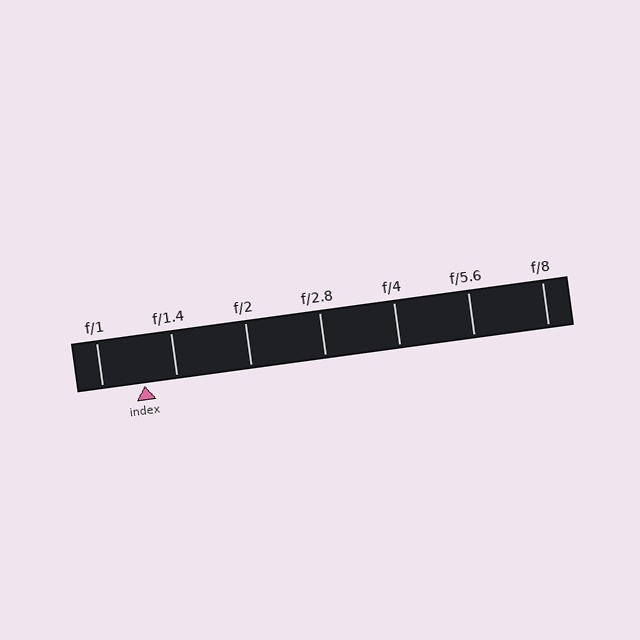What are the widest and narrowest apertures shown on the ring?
The widest aperture shown is f/1 and the narrowest is f/8.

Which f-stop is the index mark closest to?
The index mark is closest to f/1.4.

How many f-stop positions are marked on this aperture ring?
There are 7 f-stop positions marked.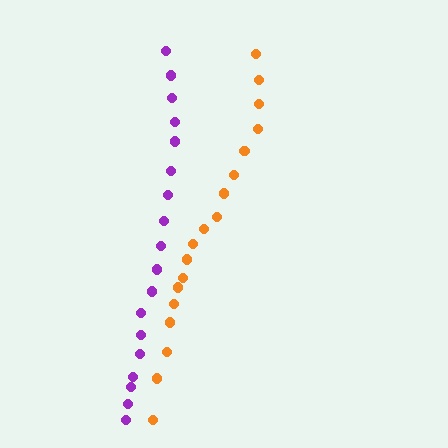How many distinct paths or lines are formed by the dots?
There are 2 distinct paths.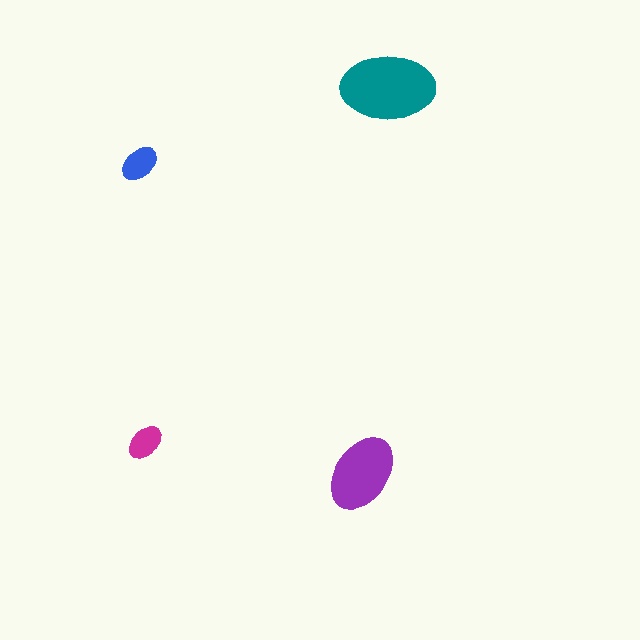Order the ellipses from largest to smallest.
the teal one, the purple one, the blue one, the magenta one.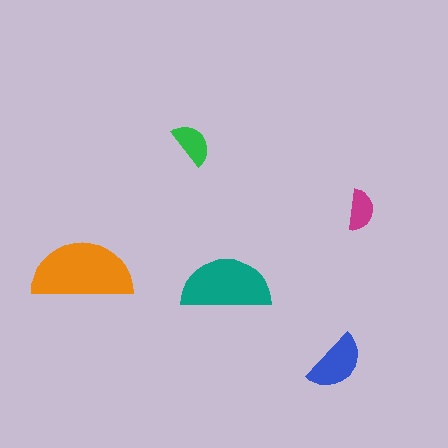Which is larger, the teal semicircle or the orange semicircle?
The orange one.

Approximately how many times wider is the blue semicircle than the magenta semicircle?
About 1.5 times wider.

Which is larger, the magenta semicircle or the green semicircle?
The green one.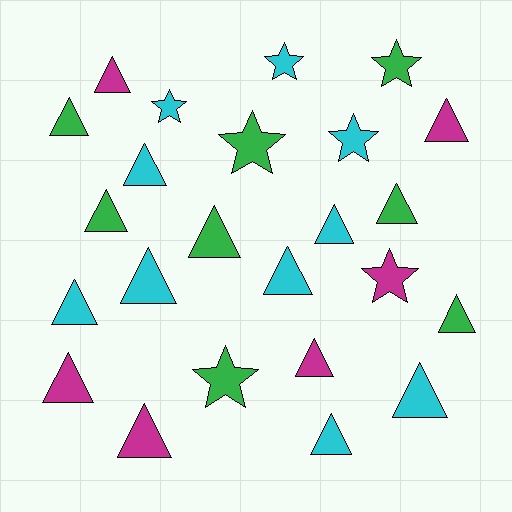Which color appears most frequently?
Cyan, with 10 objects.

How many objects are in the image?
There are 24 objects.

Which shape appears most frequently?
Triangle, with 17 objects.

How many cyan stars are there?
There are 3 cyan stars.